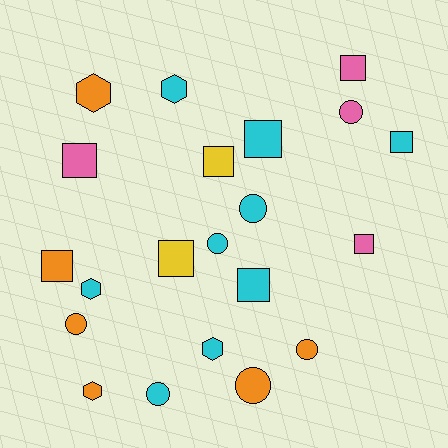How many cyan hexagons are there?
There are 3 cyan hexagons.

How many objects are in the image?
There are 21 objects.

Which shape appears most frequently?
Square, with 9 objects.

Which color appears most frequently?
Cyan, with 9 objects.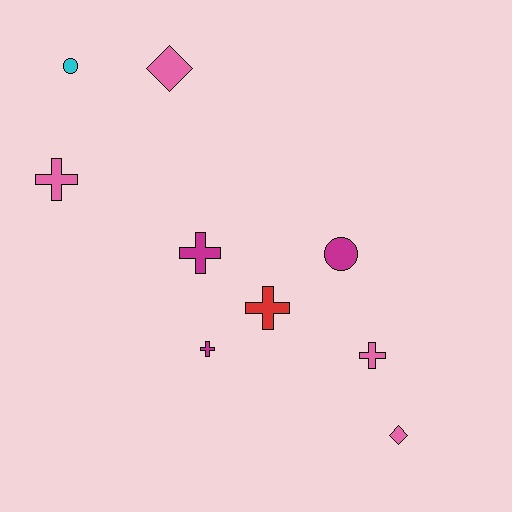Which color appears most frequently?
Pink, with 4 objects.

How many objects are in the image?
There are 9 objects.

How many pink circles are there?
There are no pink circles.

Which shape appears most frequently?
Cross, with 5 objects.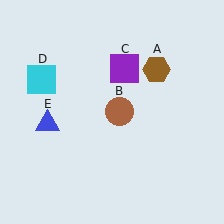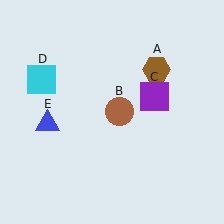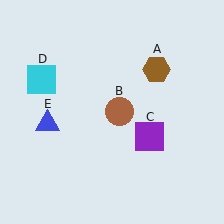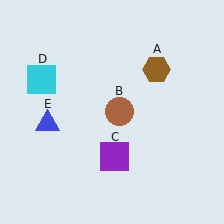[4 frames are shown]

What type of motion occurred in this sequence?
The purple square (object C) rotated clockwise around the center of the scene.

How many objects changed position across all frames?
1 object changed position: purple square (object C).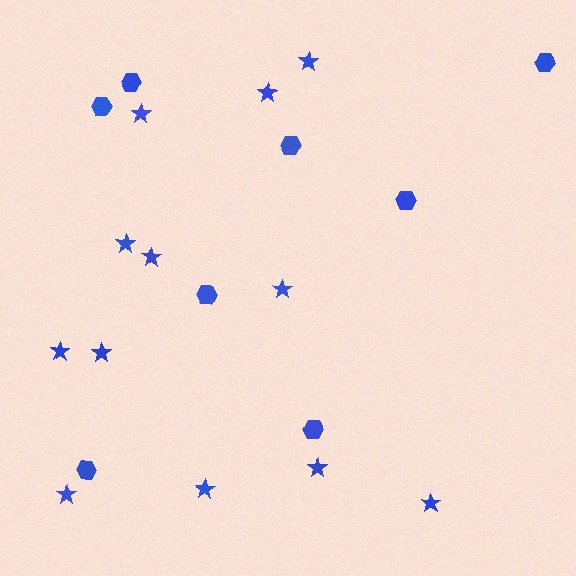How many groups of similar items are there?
There are 2 groups: one group of stars (12) and one group of hexagons (8).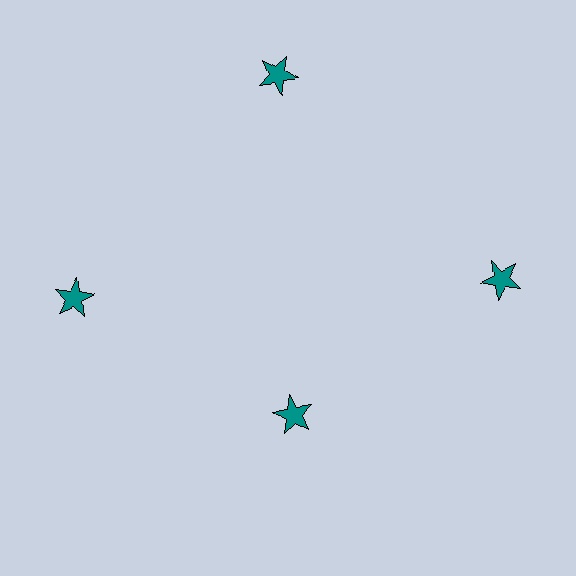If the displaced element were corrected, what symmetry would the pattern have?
It would have 4-fold rotational symmetry — the pattern would map onto itself every 90 degrees.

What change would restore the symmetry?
The symmetry would be restored by moving it outward, back onto the ring so that all 4 stars sit at equal angles and equal distance from the center.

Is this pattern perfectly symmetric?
No. The 4 teal stars are arranged in a ring, but one element near the 6 o'clock position is pulled inward toward the center, breaking the 4-fold rotational symmetry.